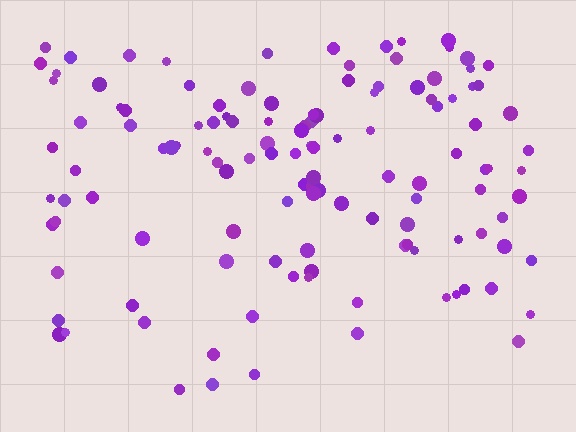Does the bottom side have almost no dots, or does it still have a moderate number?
Still a moderate number, just noticeably fewer than the top.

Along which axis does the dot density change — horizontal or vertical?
Vertical.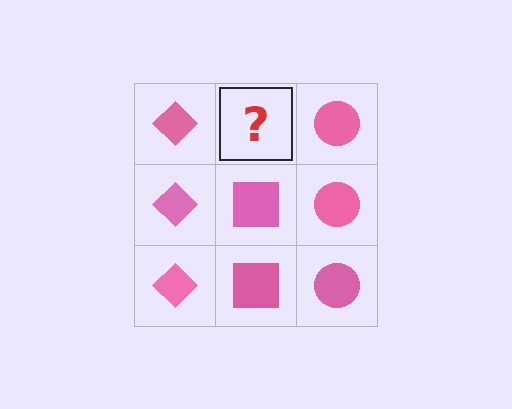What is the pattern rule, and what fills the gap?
The rule is that each column has a consistent shape. The gap should be filled with a pink square.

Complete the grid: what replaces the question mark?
The question mark should be replaced with a pink square.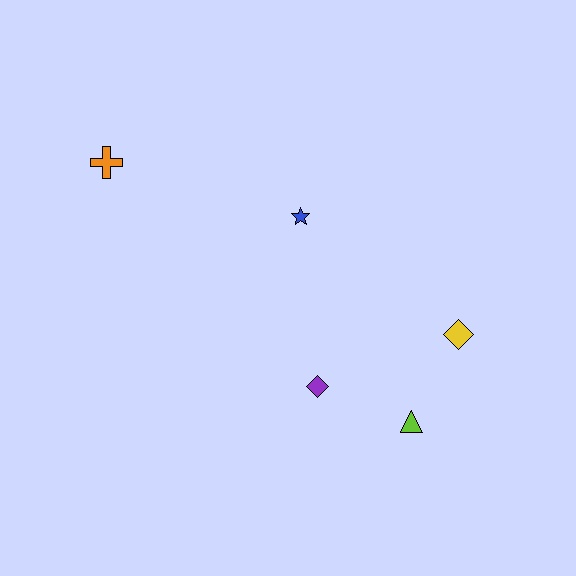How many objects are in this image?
There are 5 objects.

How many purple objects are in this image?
There is 1 purple object.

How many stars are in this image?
There is 1 star.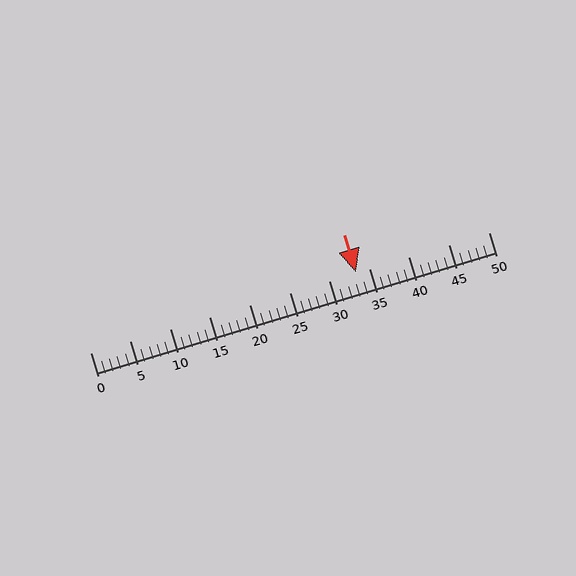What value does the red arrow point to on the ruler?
The red arrow points to approximately 33.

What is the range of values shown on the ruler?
The ruler shows values from 0 to 50.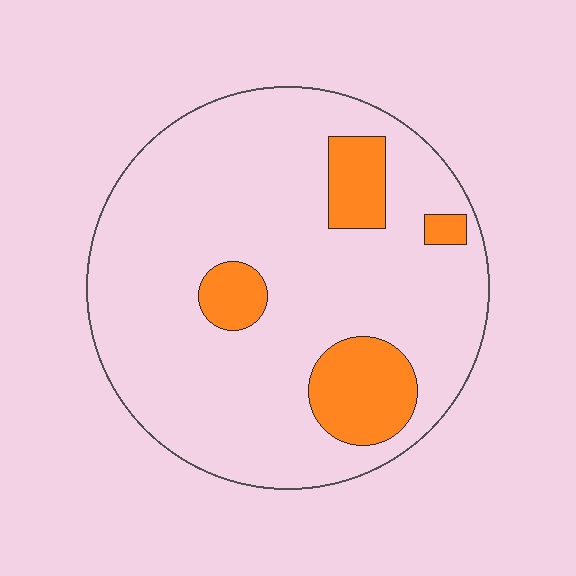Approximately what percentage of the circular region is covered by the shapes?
Approximately 15%.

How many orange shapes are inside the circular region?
4.